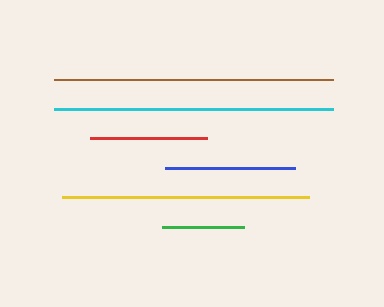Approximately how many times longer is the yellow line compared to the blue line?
The yellow line is approximately 1.9 times the length of the blue line.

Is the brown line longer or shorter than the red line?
The brown line is longer than the red line.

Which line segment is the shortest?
The green line is the shortest at approximately 82 pixels.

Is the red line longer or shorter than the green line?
The red line is longer than the green line.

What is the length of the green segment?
The green segment is approximately 82 pixels long.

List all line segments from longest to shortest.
From longest to shortest: cyan, brown, yellow, blue, red, green.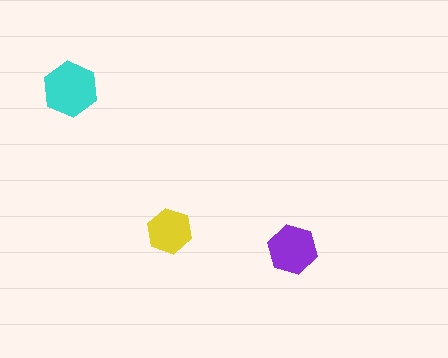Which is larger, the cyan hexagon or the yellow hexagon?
The cyan one.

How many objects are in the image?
There are 3 objects in the image.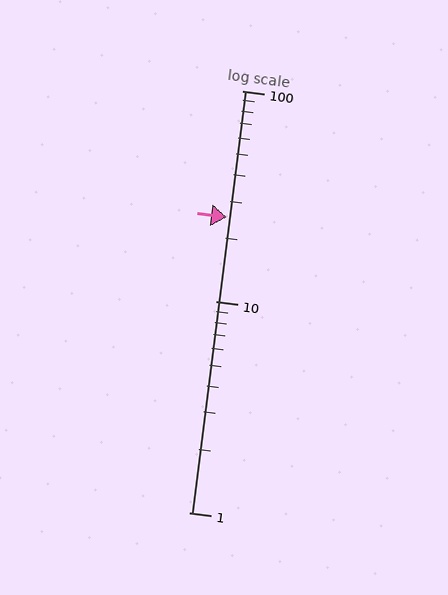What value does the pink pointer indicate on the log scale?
The pointer indicates approximately 25.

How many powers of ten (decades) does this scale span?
The scale spans 2 decades, from 1 to 100.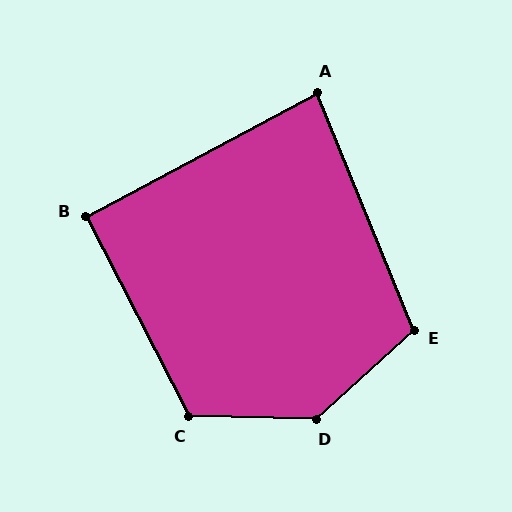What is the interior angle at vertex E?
Approximately 110 degrees (obtuse).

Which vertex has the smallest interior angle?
A, at approximately 84 degrees.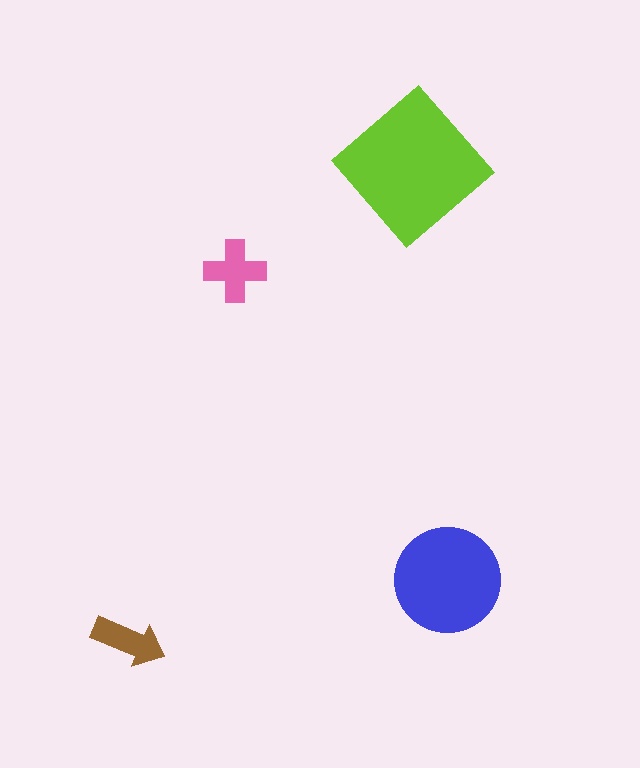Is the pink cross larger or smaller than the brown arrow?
Larger.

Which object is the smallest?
The brown arrow.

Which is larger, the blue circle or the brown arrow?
The blue circle.